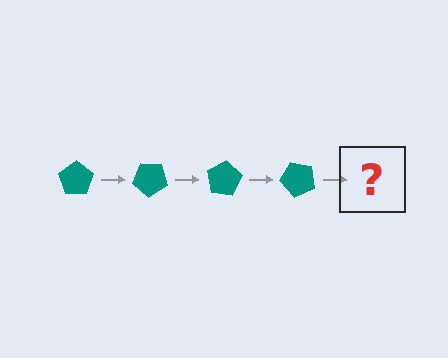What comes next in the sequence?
The next element should be a teal pentagon rotated 160 degrees.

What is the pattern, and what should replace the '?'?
The pattern is that the pentagon rotates 40 degrees each step. The '?' should be a teal pentagon rotated 160 degrees.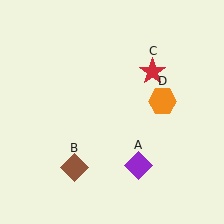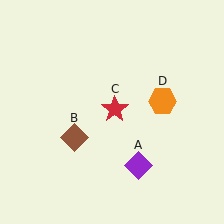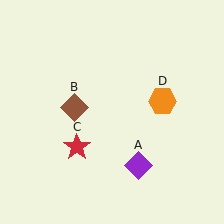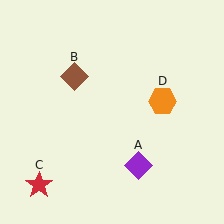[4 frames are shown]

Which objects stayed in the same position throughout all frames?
Purple diamond (object A) and orange hexagon (object D) remained stationary.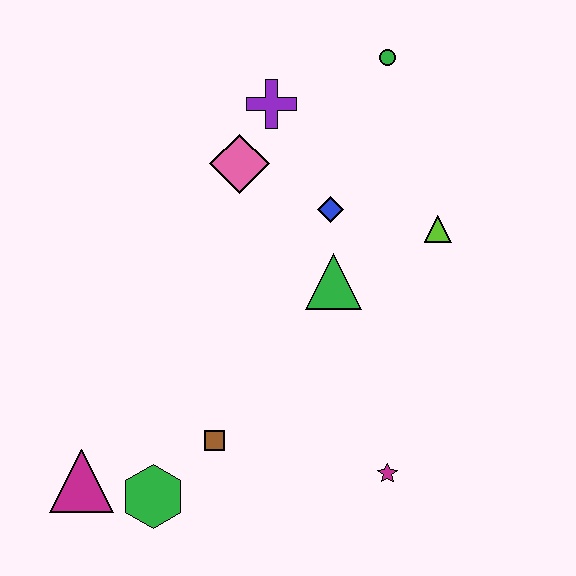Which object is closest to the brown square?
The green hexagon is closest to the brown square.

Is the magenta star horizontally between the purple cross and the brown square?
No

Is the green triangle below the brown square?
No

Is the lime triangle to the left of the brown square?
No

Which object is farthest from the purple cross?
The magenta triangle is farthest from the purple cross.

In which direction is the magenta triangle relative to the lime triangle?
The magenta triangle is to the left of the lime triangle.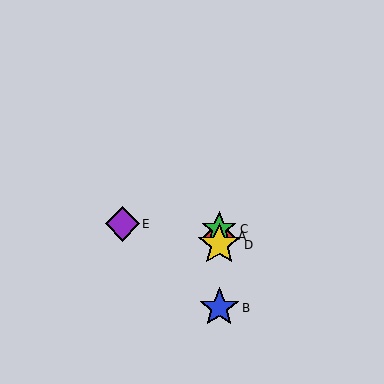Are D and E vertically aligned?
No, D is at x≈219 and E is at x≈122.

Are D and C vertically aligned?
Yes, both are at x≈219.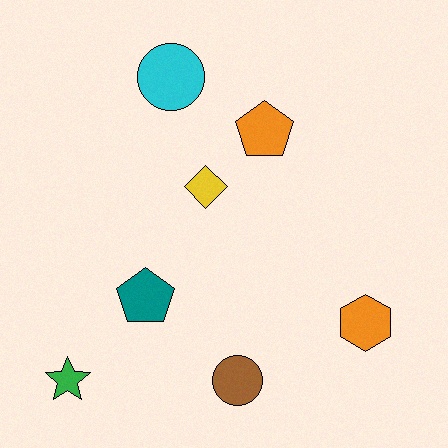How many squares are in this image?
There are no squares.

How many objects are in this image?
There are 7 objects.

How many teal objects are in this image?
There is 1 teal object.